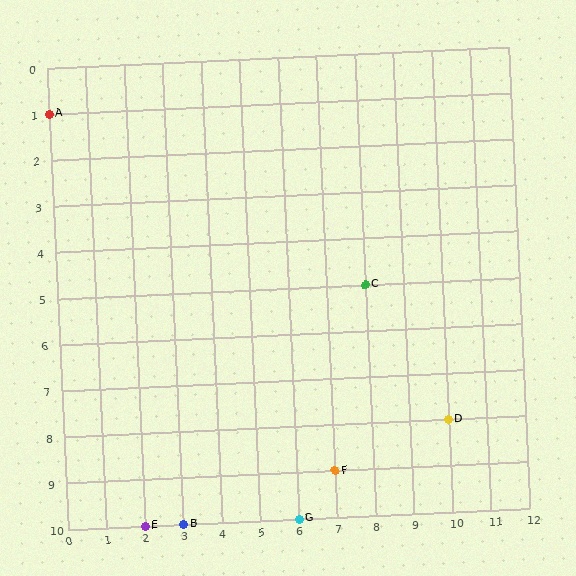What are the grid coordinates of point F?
Point F is at grid coordinates (7, 9).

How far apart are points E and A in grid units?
Points E and A are 2 columns and 9 rows apart (about 9.2 grid units diagonally).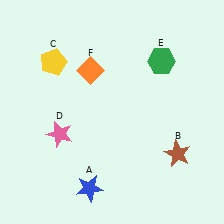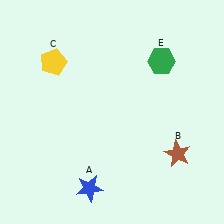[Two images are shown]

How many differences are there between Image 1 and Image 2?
There are 2 differences between the two images.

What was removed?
The orange diamond (F), the pink star (D) were removed in Image 2.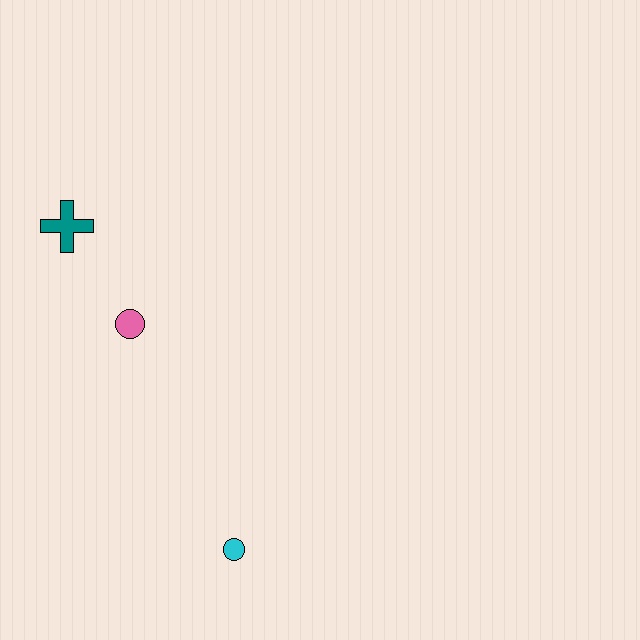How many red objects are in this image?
There are no red objects.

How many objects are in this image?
There are 3 objects.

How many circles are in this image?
There are 2 circles.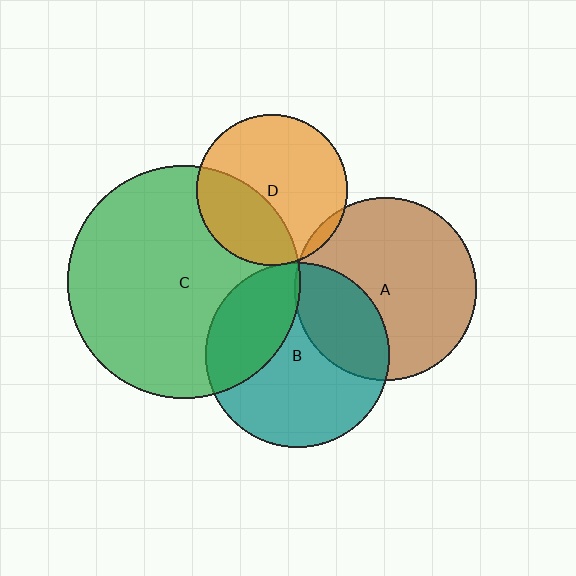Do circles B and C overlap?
Yes.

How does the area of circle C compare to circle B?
Approximately 1.6 times.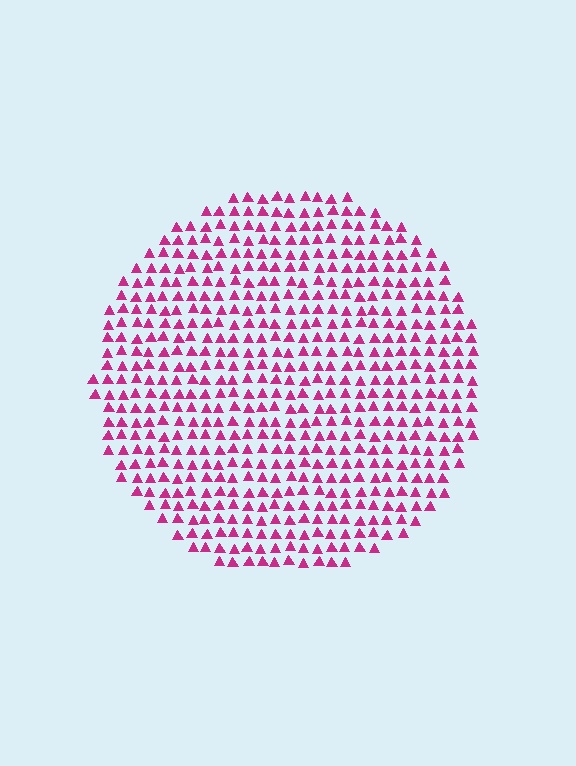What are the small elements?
The small elements are triangles.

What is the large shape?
The large shape is a circle.